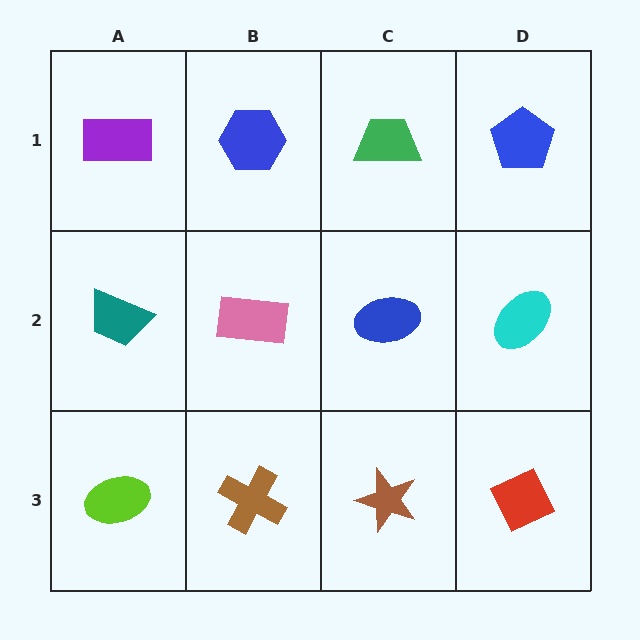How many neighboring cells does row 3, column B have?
3.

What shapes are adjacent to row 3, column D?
A cyan ellipse (row 2, column D), a brown star (row 3, column C).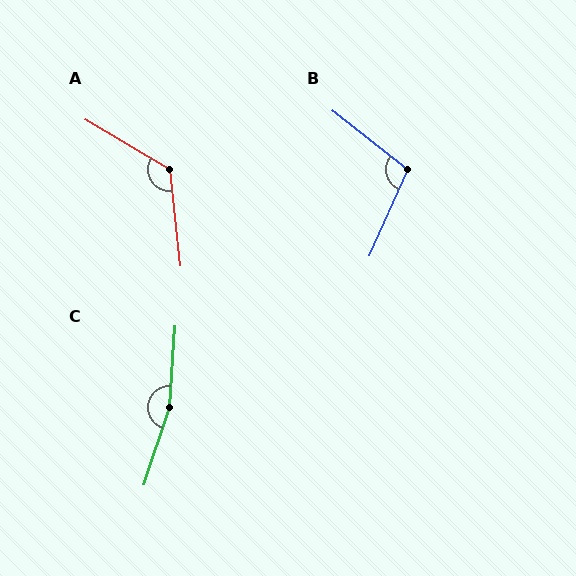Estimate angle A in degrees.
Approximately 127 degrees.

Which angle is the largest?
C, at approximately 166 degrees.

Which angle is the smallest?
B, at approximately 104 degrees.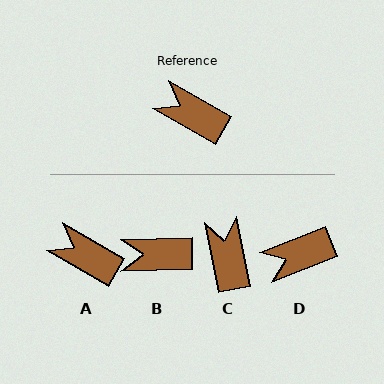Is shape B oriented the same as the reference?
No, it is off by about 31 degrees.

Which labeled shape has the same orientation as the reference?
A.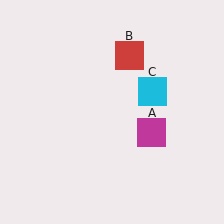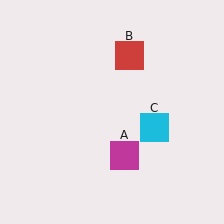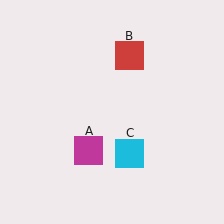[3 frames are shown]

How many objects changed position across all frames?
2 objects changed position: magenta square (object A), cyan square (object C).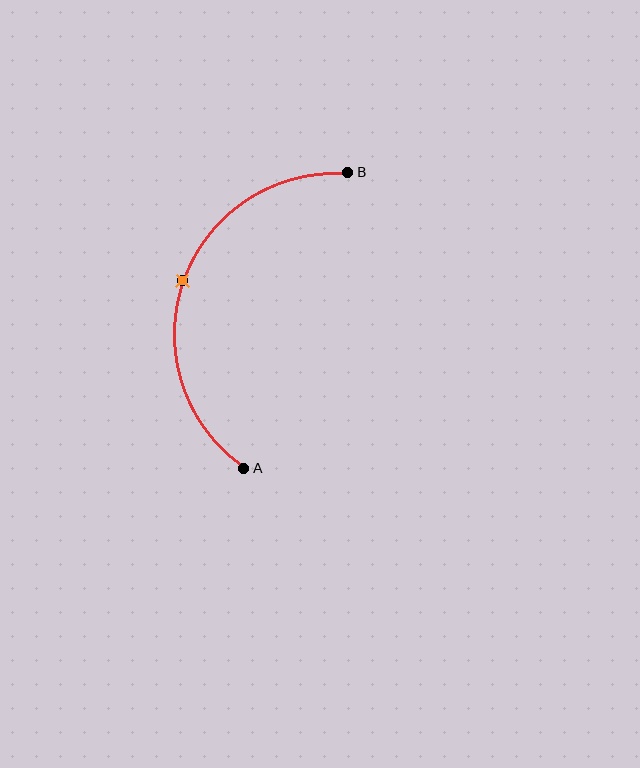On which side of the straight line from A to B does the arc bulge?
The arc bulges to the left of the straight line connecting A and B.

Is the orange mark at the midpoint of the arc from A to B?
Yes. The orange mark lies on the arc at equal arc-length from both A and B — it is the arc midpoint.